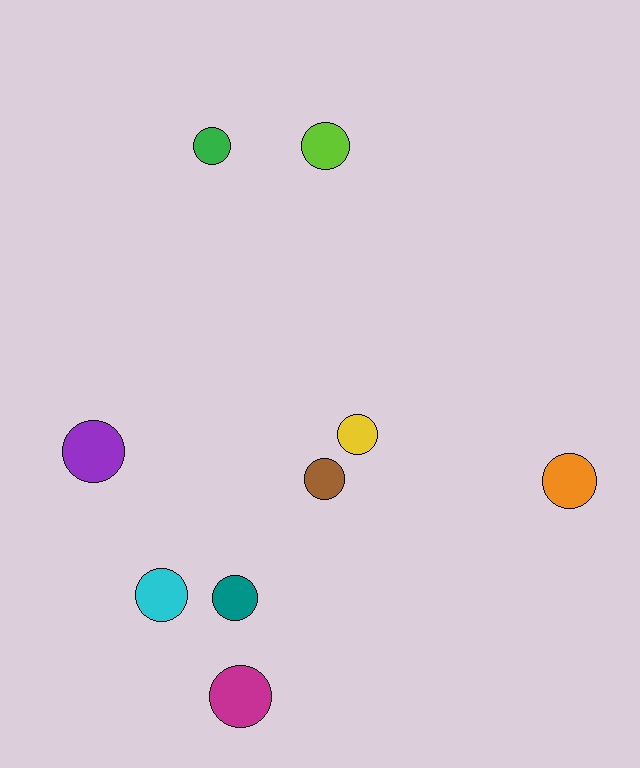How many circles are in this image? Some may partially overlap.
There are 9 circles.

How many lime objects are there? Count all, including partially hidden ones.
There is 1 lime object.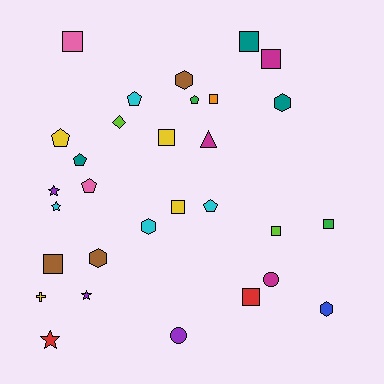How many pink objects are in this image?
There are 2 pink objects.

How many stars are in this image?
There are 4 stars.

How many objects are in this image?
There are 30 objects.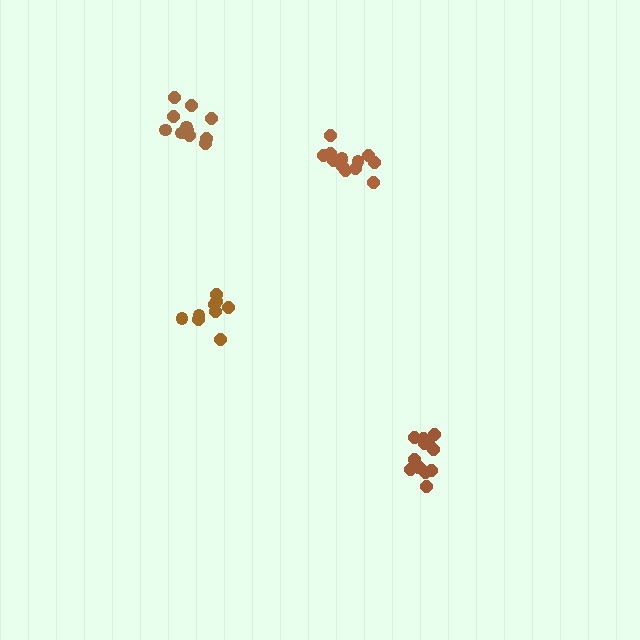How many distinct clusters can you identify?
There are 4 distinct clusters.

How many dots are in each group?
Group 1: 9 dots, Group 2: 11 dots, Group 3: 14 dots, Group 4: 14 dots (48 total).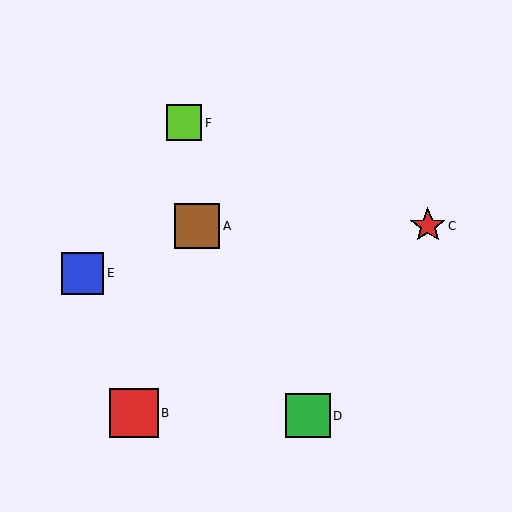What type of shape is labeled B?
Shape B is a red square.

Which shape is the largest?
The red square (labeled B) is the largest.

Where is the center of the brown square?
The center of the brown square is at (197, 226).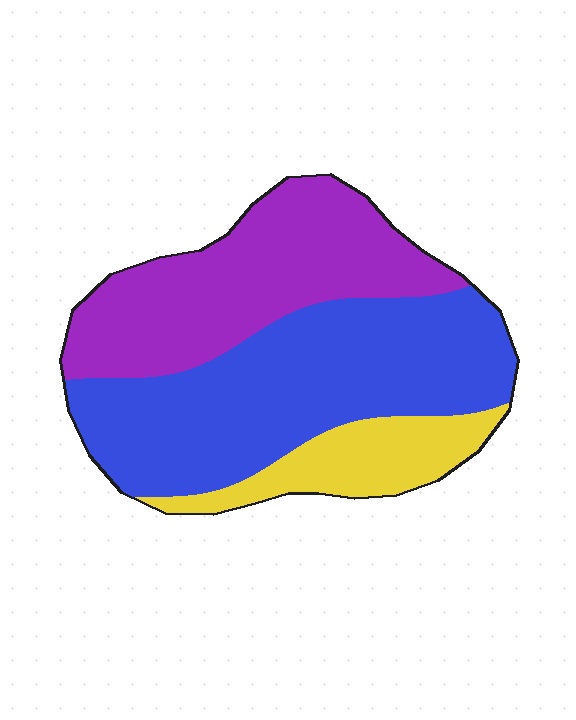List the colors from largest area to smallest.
From largest to smallest: blue, purple, yellow.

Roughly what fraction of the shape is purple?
Purple takes up about three eighths (3/8) of the shape.